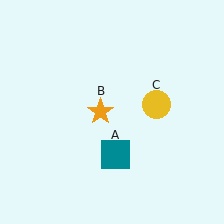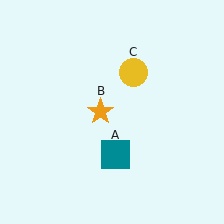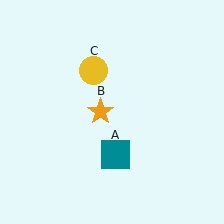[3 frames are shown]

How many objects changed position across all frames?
1 object changed position: yellow circle (object C).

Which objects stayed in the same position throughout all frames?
Teal square (object A) and orange star (object B) remained stationary.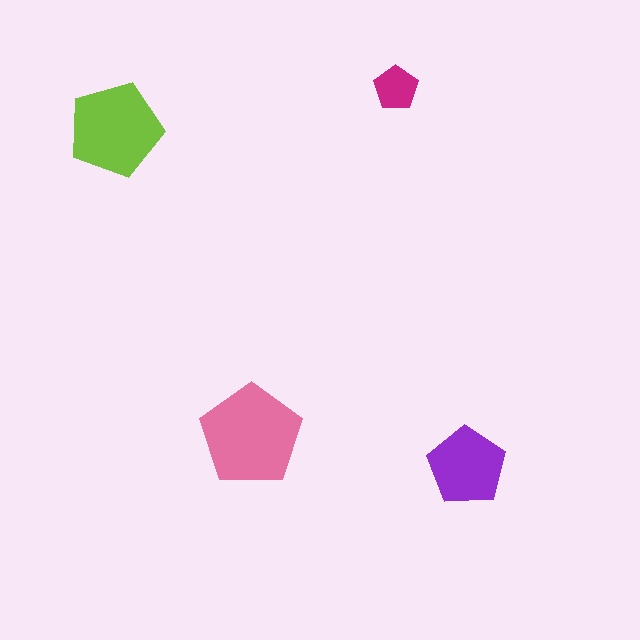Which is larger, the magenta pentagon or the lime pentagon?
The lime one.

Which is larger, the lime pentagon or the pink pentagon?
The pink one.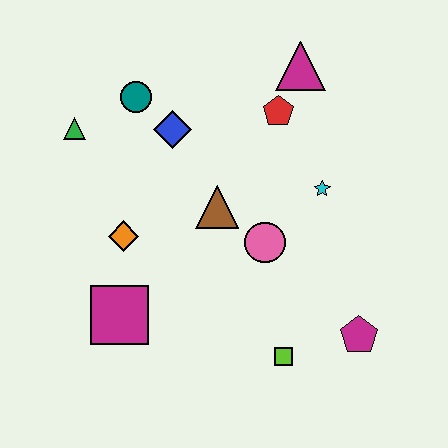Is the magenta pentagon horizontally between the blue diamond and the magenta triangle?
No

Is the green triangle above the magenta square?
Yes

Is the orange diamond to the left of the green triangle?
No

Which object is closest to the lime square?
The magenta pentagon is closest to the lime square.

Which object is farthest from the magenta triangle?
The magenta square is farthest from the magenta triangle.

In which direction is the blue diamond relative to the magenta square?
The blue diamond is above the magenta square.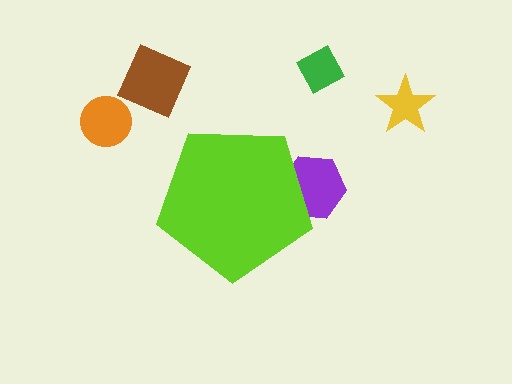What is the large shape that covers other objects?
A lime pentagon.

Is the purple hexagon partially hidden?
Yes, the purple hexagon is partially hidden behind the lime pentagon.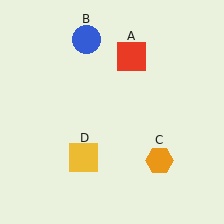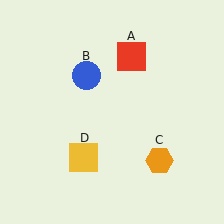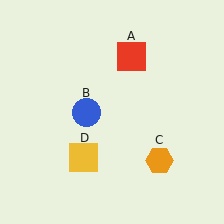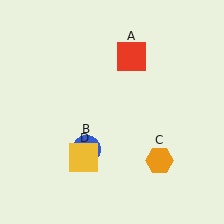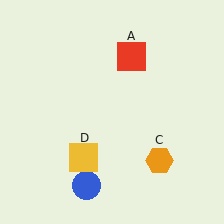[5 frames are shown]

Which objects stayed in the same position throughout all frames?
Red square (object A) and orange hexagon (object C) and yellow square (object D) remained stationary.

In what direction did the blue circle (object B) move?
The blue circle (object B) moved down.